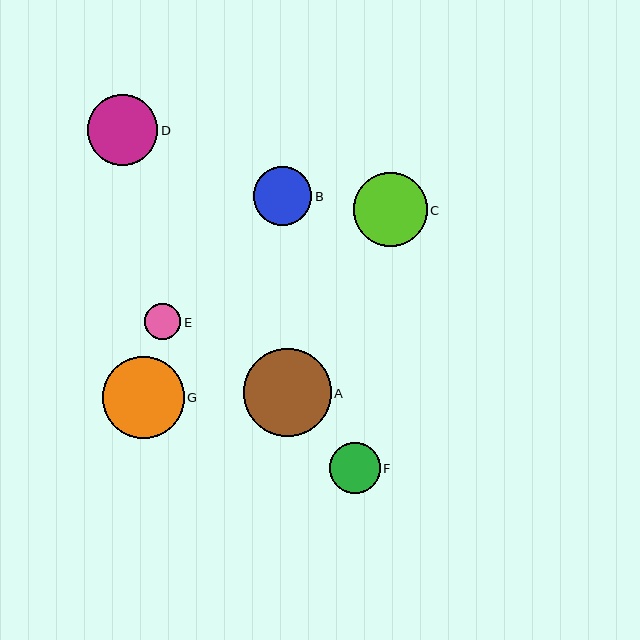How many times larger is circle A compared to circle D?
Circle A is approximately 1.3 times the size of circle D.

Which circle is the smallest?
Circle E is the smallest with a size of approximately 36 pixels.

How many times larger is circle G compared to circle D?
Circle G is approximately 1.2 times the size of circle D.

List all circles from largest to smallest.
From largest to smallest: A, G, C, D, B, F, E.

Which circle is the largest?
Circle A is the largest with a size of approximately 88 pixels.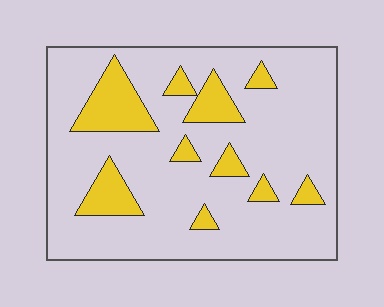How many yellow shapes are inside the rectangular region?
10.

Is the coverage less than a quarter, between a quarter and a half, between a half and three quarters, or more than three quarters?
Less than a quarter.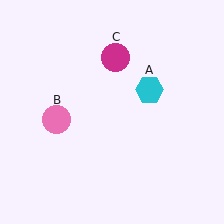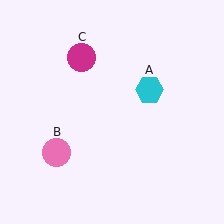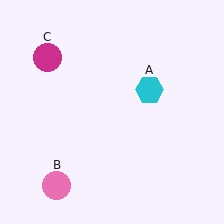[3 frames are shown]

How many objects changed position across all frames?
2 objects changed position: pink circle (object B), magenta circle (object C).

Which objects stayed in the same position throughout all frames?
Cyan hexagon (object A) remained stationary.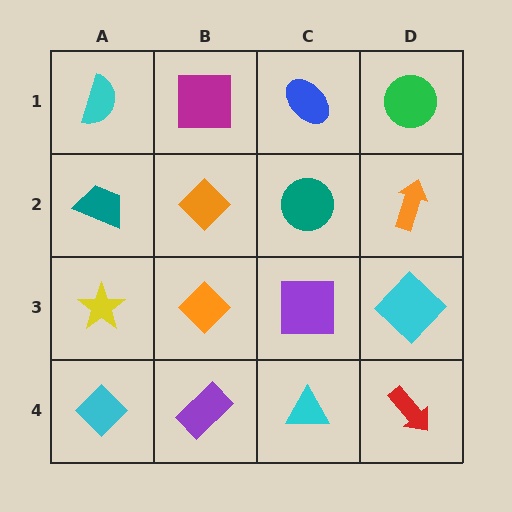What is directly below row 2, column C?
A purple square.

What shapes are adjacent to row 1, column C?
A teal circle (row 2, column C), a magenta square (row 1, column B), a green circle (row 1, column D).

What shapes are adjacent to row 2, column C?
A blue ellipse (row 1, column C), a purple square (row 3, column C), an orange diamond (row 2, column B), an orange arrow (row 2, column D).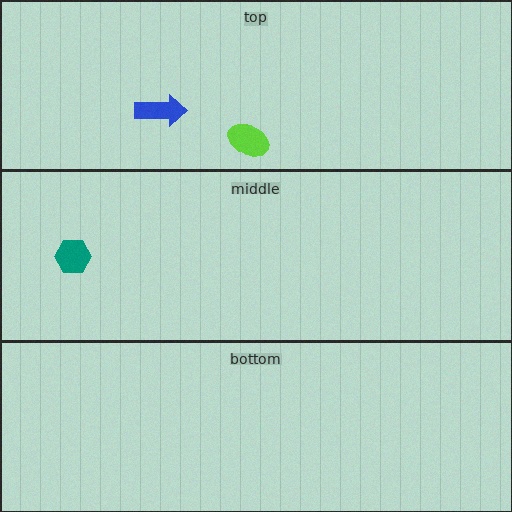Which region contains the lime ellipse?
The top region.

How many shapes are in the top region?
2.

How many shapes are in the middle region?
1.